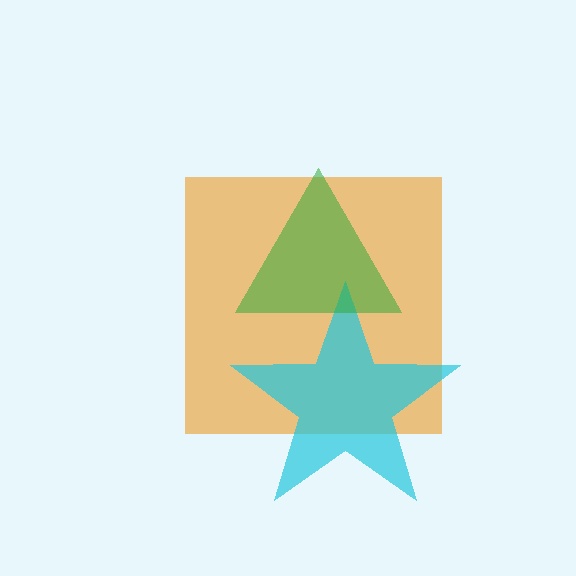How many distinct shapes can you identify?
There are 3 distinct shapes: an orange square, a cyan star, a green triangle.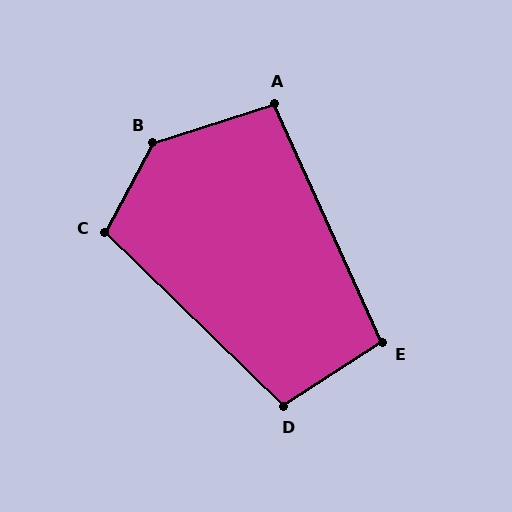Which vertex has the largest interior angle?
B, at approximately 136 degrees.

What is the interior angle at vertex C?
Approximately 106 degrees (obtuse).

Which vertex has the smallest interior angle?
A, at approximately 97 degrees.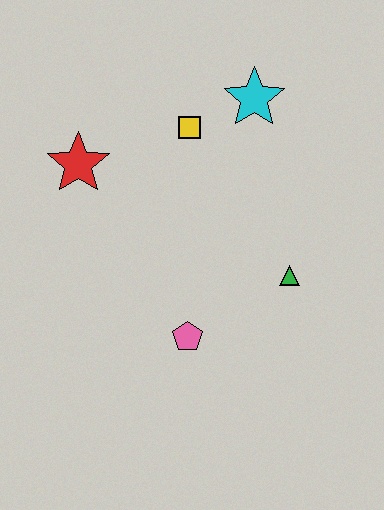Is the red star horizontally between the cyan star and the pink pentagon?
No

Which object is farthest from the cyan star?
The pink pentagon is farthest from the cyan star.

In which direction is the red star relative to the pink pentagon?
The red star is above the pink pentagon.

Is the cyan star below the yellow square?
No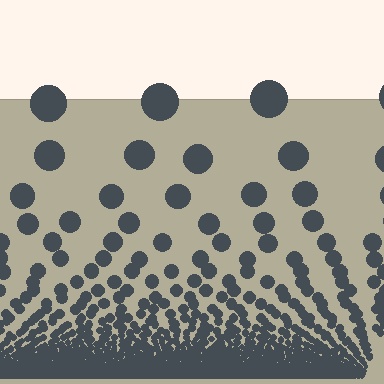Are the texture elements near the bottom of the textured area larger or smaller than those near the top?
Smaller. The gradient is inverted — elements near the bottom are smaller and denser.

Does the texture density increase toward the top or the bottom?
Density increases toward the bottom.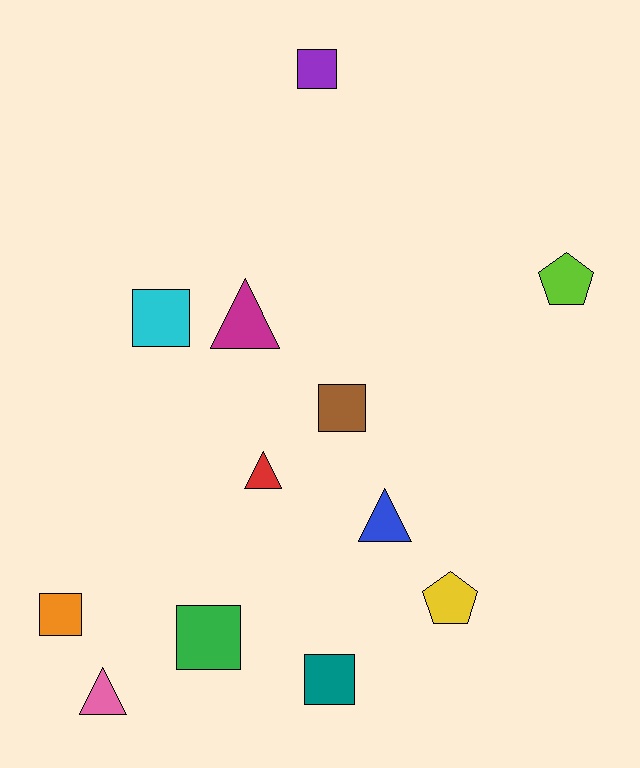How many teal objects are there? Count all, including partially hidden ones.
There is 1 teal object.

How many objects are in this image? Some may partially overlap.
There are 12 objects.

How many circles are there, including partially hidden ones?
There are no circles.